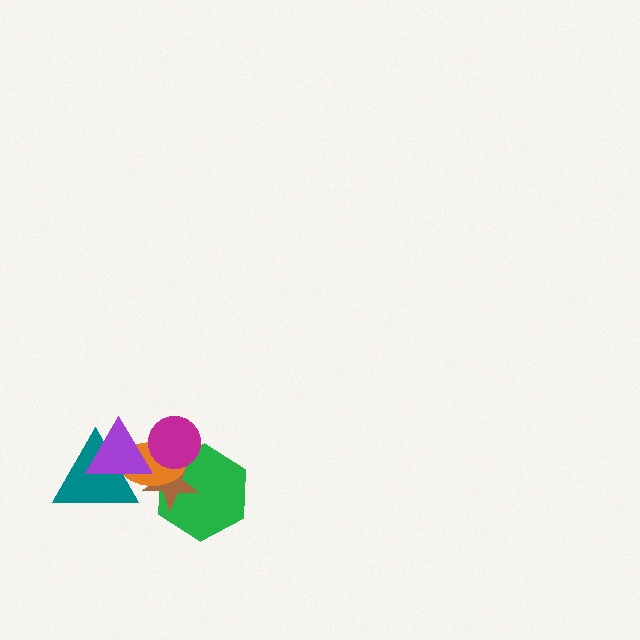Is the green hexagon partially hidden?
Yes, it is partially covered by another shape.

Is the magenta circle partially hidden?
No, no other shape covers it.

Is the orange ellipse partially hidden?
Yes, it is partially covered by another shape.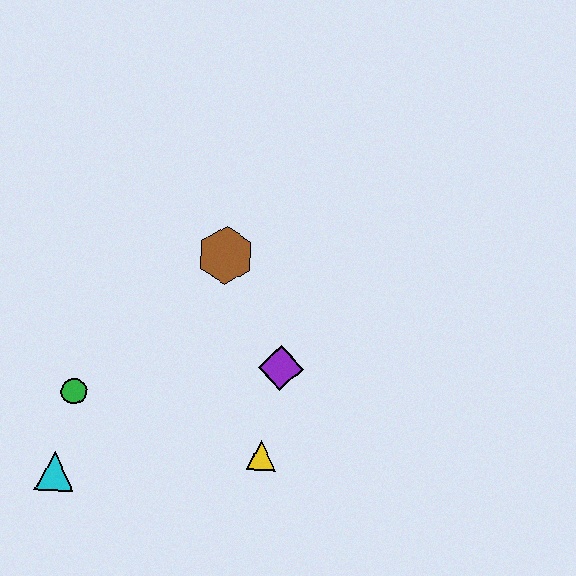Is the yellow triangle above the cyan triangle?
Yes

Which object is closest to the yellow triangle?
The purple diamond is closest to the yellow triangle.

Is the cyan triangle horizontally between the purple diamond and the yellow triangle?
No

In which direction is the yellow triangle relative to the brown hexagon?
The yellow triangle is below the brown hexagon.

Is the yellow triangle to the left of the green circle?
No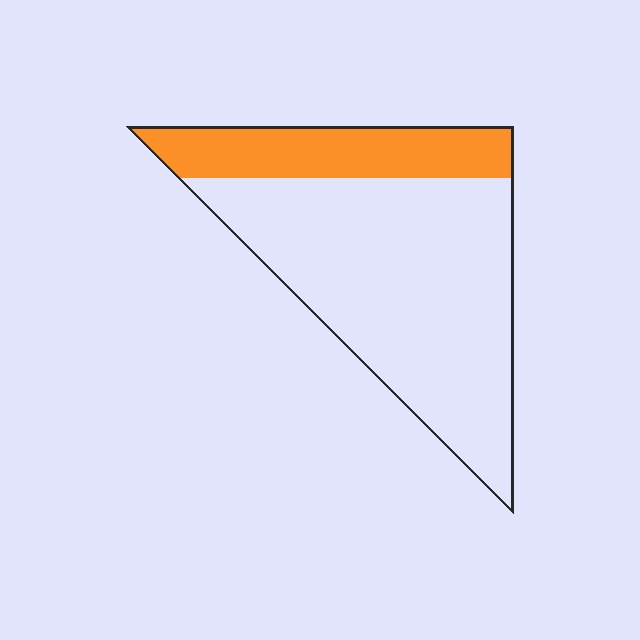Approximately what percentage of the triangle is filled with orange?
Approximately 25%.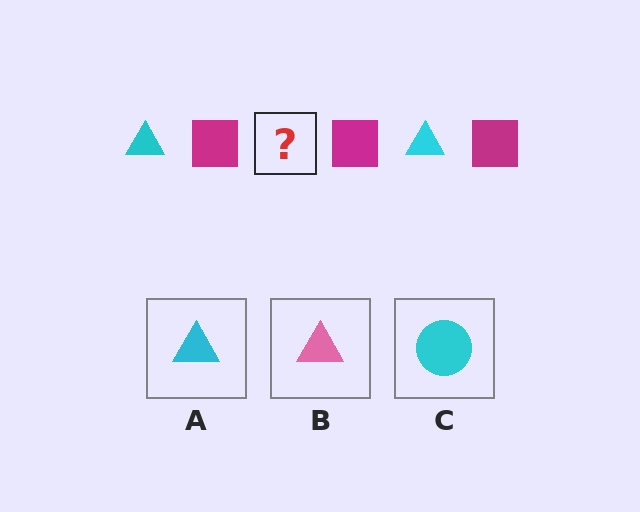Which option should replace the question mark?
Option A.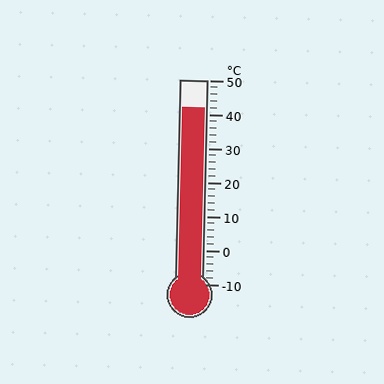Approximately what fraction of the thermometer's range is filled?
The thermometer is filled to approximately 85% of its range.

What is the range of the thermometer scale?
The thermometer scale ranges from -10°C to 50°C.